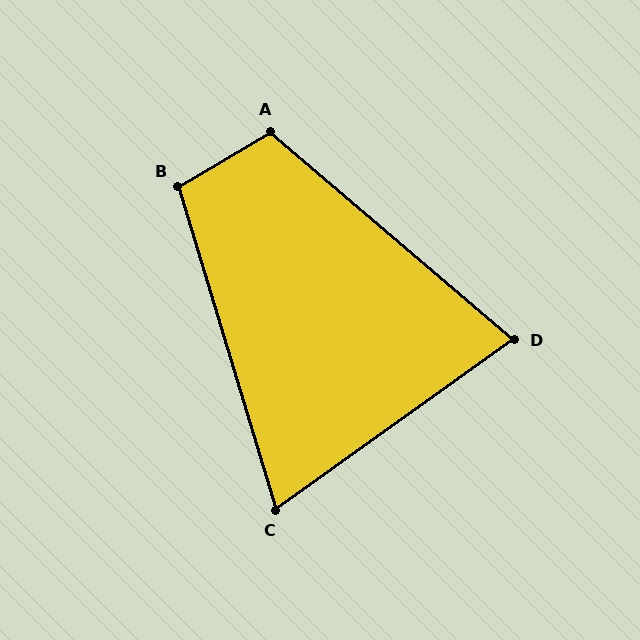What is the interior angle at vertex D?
Approximately 76 degrees (acute).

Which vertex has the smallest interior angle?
C, at approximately 71 degrees.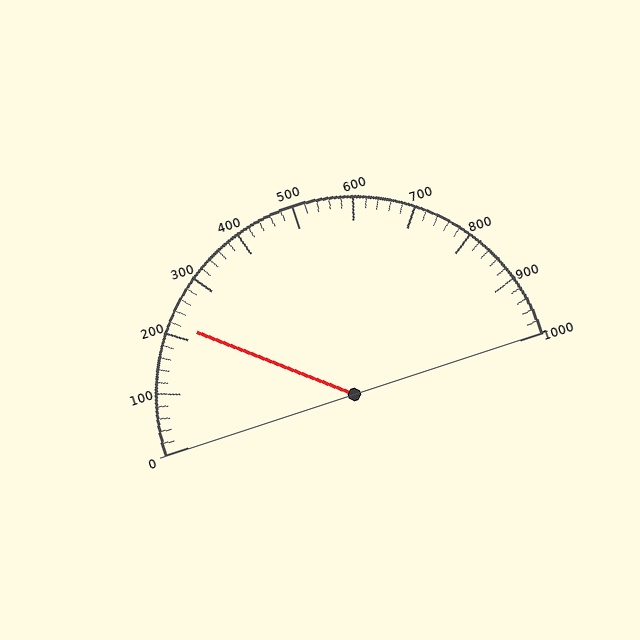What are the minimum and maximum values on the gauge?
The gauge ranges from 0 to 1000.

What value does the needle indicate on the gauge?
The needle indicates approximately 220.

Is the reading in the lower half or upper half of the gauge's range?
The reading is in the lower half of the range (0 to 1000).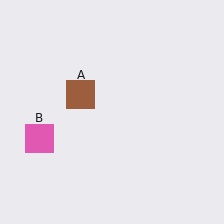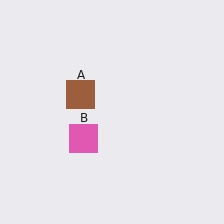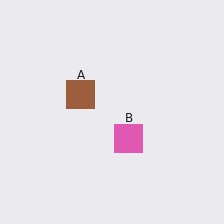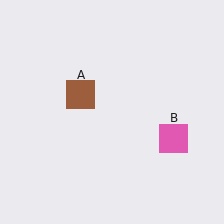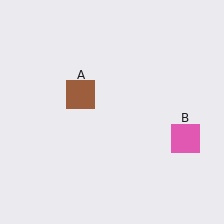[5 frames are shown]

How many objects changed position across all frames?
1 object changed position: pink square (object B).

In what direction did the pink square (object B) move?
The pink square (object B) moved right.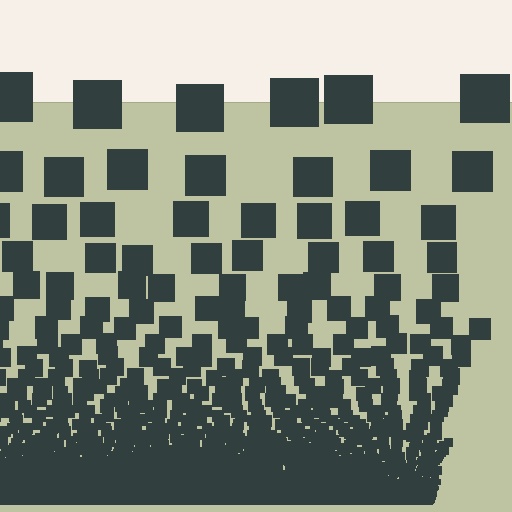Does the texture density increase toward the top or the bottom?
Density increases toward the bottom.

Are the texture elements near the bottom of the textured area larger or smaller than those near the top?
Smaller. The gradient is inverted — elements near the bottom are smaller and denser.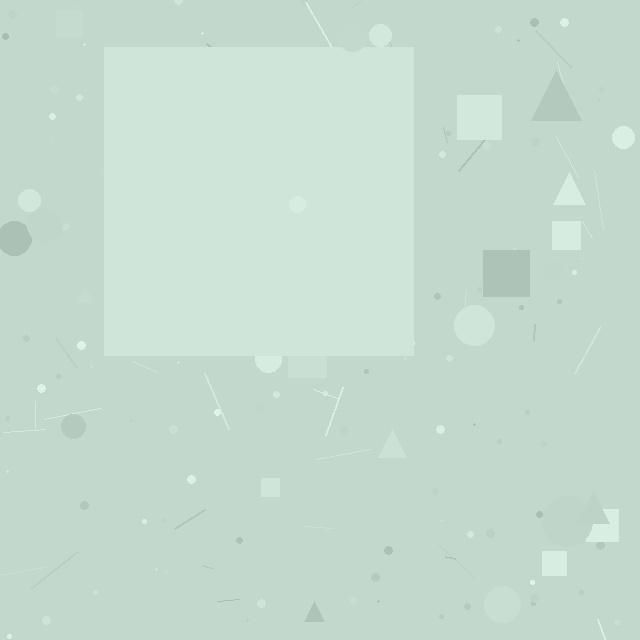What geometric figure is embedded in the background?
A square is embedded in the background.